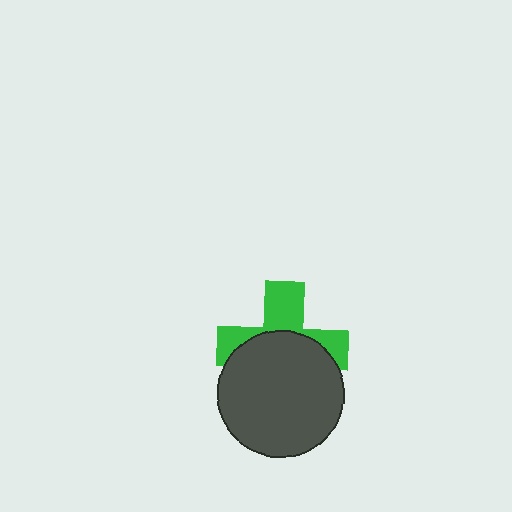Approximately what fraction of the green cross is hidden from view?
Roughly 56% of the green cross is hidden behind the dark gray circle.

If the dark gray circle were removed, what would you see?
You would see the complete green cross.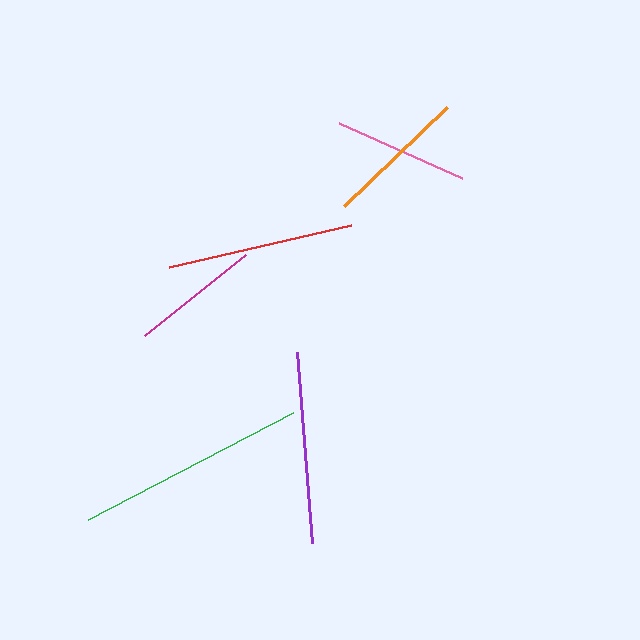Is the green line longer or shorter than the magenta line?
The green line is longer than the magenta line.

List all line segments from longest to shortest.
From longest to shortest: green, purple, red, orange, pink, magenta.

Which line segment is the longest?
The green line is the longest at approximately 231 pixels.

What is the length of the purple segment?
The purple segment is approximately 192 pixels long.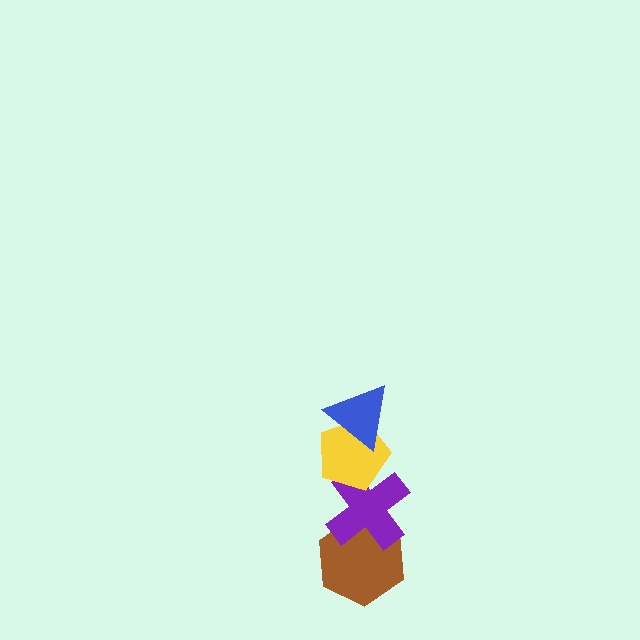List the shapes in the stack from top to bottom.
From top to bottom: the blue triangle, the yellow pentagon, the purple cross, the brown hexagon.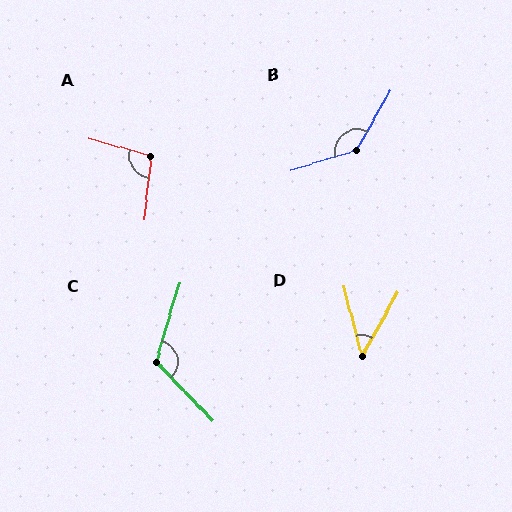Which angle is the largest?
B, at approximately 136 degrees.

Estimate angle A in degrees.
Approximately 99 degrees.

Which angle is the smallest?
D, at approximately 44 degrees.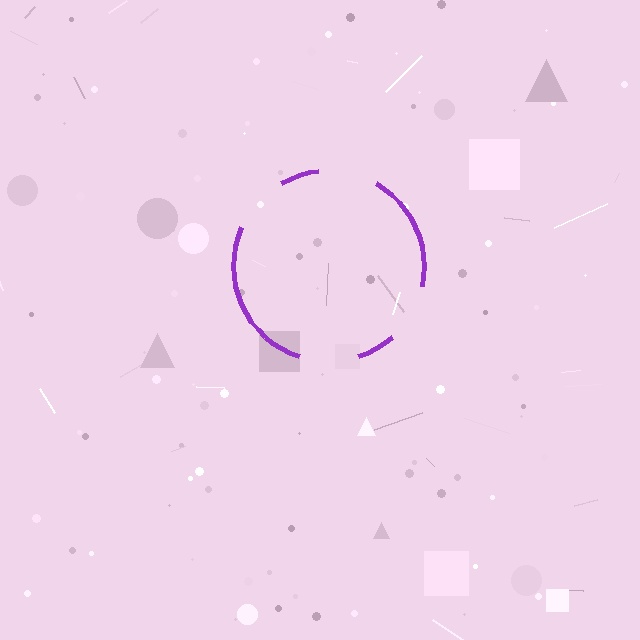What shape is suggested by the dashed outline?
The dashed outline suggests a circle.